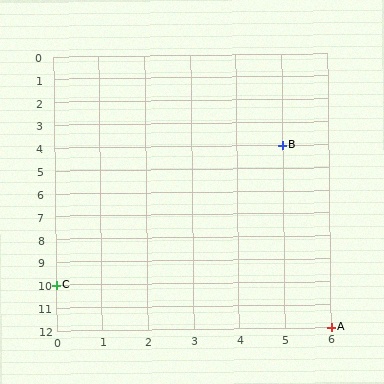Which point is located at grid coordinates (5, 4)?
Point B is at (5, 4).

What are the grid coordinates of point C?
Point C is at grid coordinates (0, 10).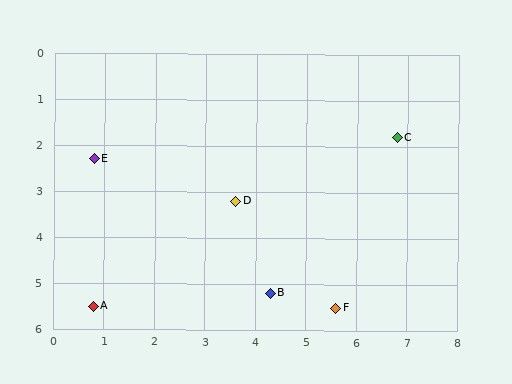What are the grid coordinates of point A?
Point A is at approximately (0.8, 5.5).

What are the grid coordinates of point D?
Point D is at approximately (3.6, 3.2).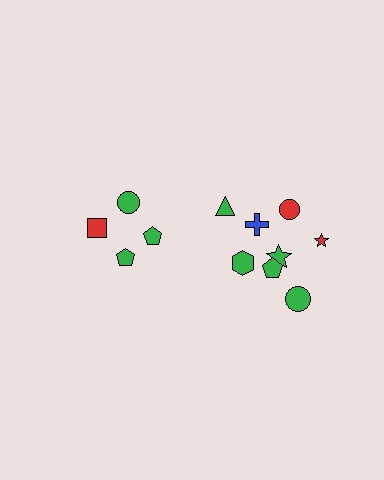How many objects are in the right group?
There are 8 objects.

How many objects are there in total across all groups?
There are 12 objects.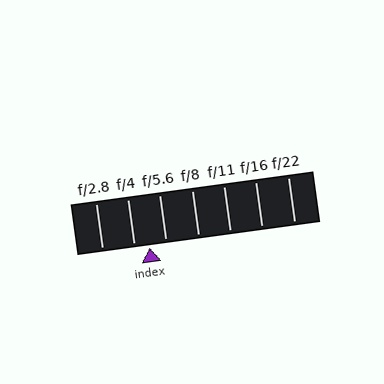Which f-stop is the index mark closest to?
The index mark is closest to f/4.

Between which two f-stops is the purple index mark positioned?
The index mark is between f/4 and f/5.6.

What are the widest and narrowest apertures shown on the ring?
The widest aperture shown is f/2.8 and the narrowest is f/22.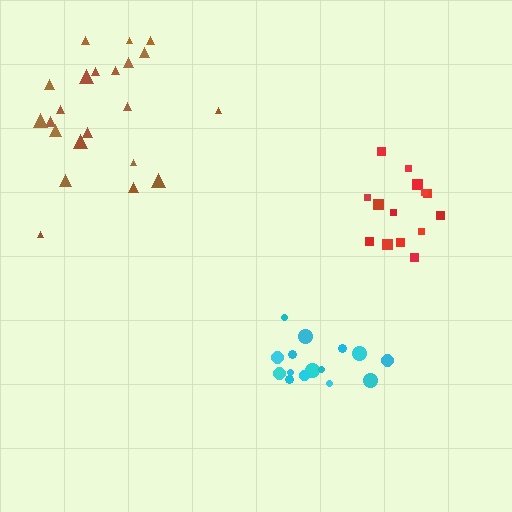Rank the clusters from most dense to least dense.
red, cyan, brown.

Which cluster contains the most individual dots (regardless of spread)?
Brown (22).